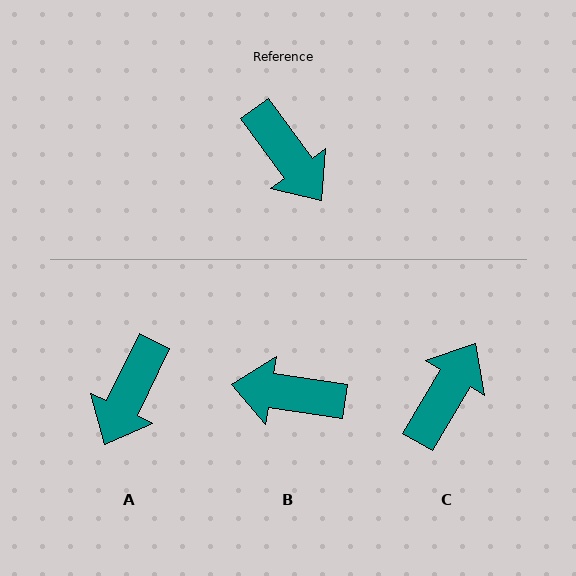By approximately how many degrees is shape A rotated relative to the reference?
Approximately 62 degrees clockwise.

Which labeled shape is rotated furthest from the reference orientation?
B, about 135 degrees away.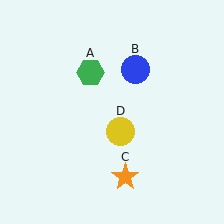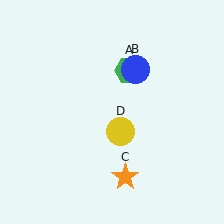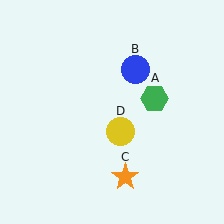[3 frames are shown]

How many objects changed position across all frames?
1 object changed position: green hexagon (object A).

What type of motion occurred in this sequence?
The green hexagon (object A) rotated clockwise around the center of the scene.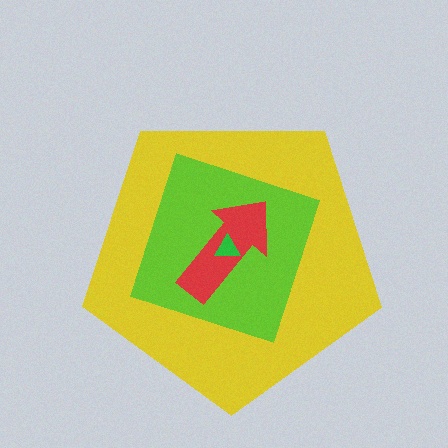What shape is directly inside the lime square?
The red arrow.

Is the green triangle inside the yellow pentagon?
Yes.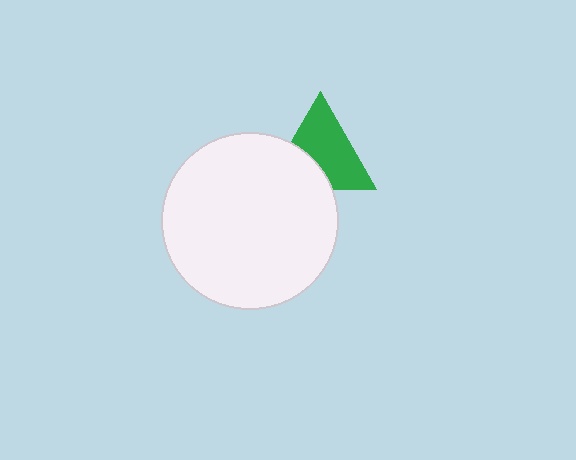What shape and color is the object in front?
The object in front is a white circle.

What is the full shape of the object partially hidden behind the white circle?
The partially hidden object is a green triangle.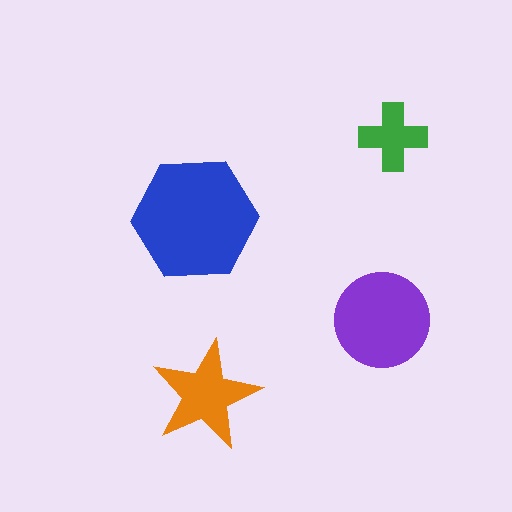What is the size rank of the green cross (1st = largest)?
4th.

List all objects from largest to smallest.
The blue hexagon, the purple circle, the orange star, the green cross.